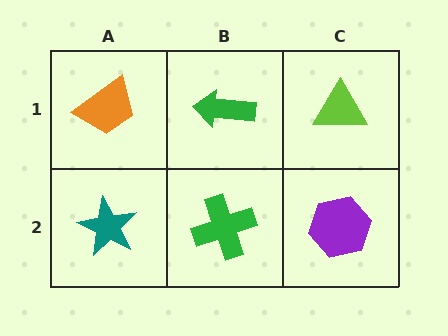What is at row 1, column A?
An orange trapezoid.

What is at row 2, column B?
A green cross.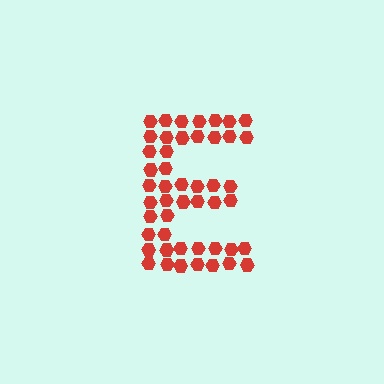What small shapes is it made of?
It is made of small hexagons.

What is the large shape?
The large shape is the letter E.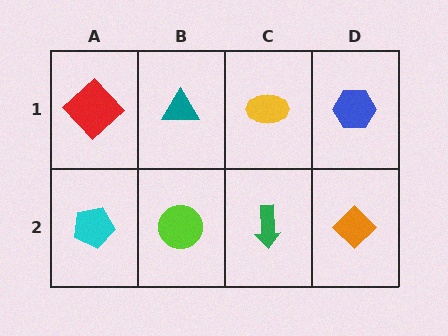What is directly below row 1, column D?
An orange diamond.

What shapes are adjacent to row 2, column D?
A blue hexagon (row 1, column D), a green arrow (row 2, column C).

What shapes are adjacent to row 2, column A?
A red diamond (row 1, column A), a lime circle (row 2, column B).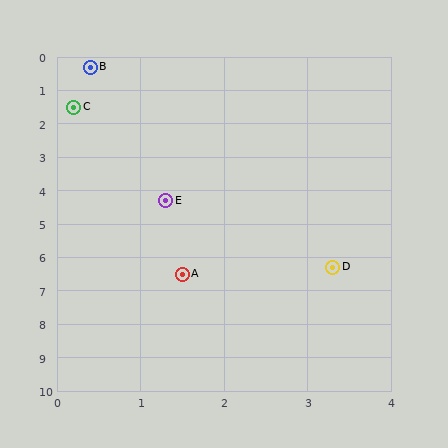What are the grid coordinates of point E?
Point E is at approximately (1.3, 4.3).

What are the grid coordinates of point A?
Point A is at approximately (1.5, 6.5).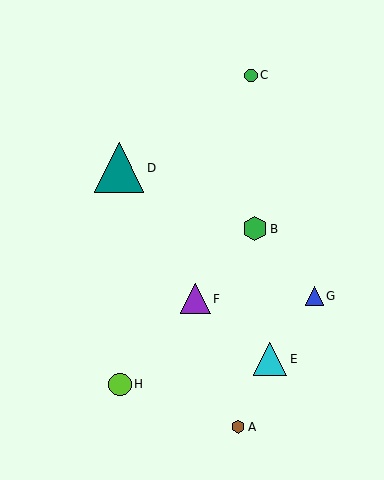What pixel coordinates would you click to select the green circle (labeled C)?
Click at (251, 75) to select the green circle C.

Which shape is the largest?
The teal triangle (labeled D) is the largest.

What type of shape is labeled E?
Shape E is a cyan triangle.